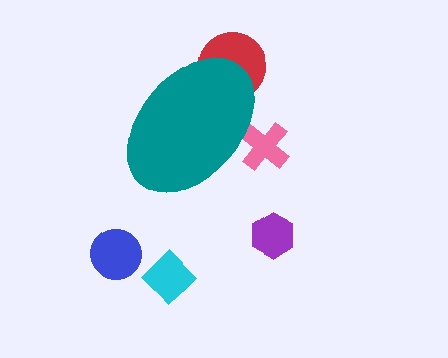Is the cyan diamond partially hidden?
No, the cyan diamond is fully visible.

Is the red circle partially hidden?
Yes, the red circle is partially hidden behind the teal ellipse.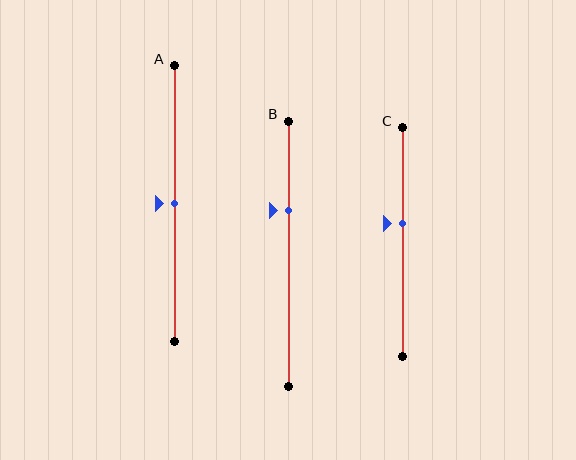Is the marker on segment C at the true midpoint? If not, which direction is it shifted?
No, the marker on segment C is shifted upward by about 8% of the segment length.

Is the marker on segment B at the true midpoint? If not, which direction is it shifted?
No, the marker on segment B is shifted upward by about 16% of the segment length.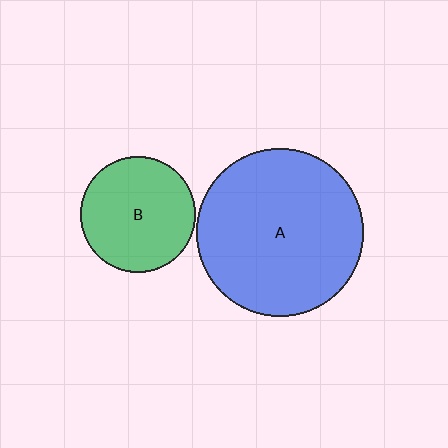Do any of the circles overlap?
No, none of the circles overlap.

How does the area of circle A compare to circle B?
Approximately 2.1 times.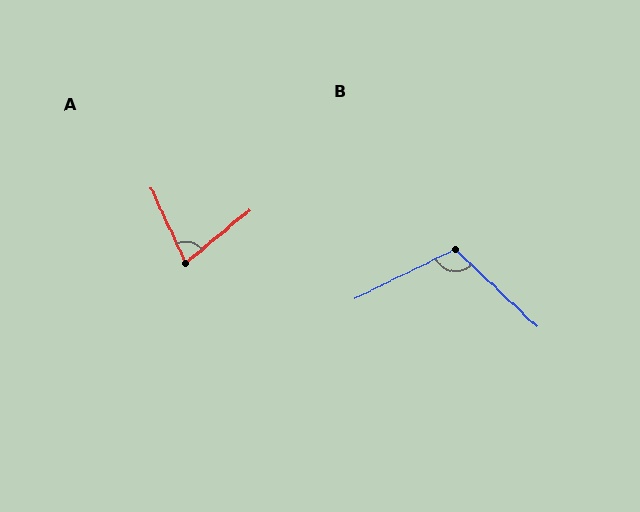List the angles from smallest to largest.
A (75°), B (111°).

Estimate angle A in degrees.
Approximately 75 degrees.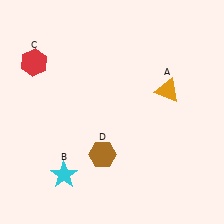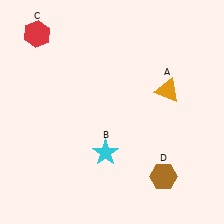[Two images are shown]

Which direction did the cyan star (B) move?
The cyan star (B) moved right.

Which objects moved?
The objects that moved are: the cyan star (B), the red hexagon (C), the brown hexagon (D).